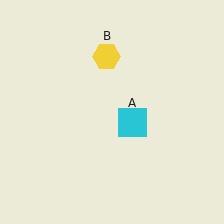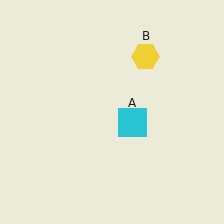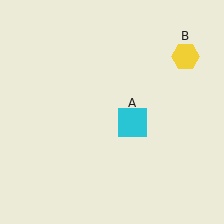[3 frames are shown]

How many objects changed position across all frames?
1 object changed position: yellow hexagon (object B).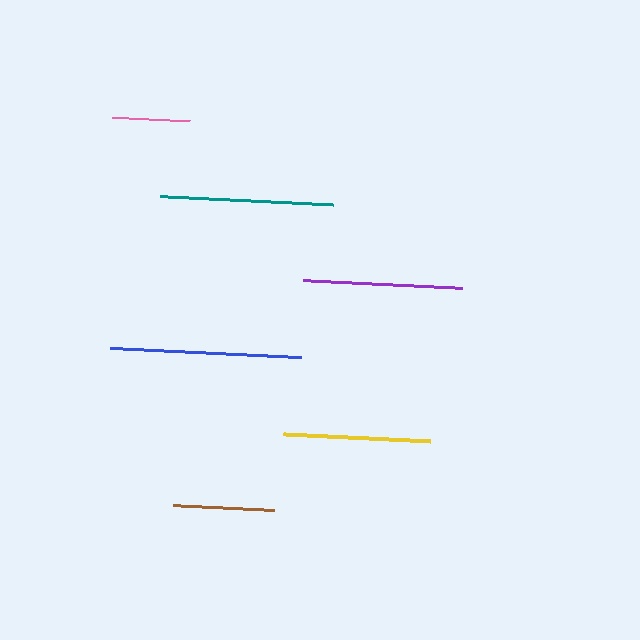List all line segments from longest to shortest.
From longest to shortest: blue, teal, purple, yellow, brown, pink.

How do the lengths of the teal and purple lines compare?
The teal and purple lines are approximately the same length.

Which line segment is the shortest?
The pink line is the shortest at approximately 77 pixels.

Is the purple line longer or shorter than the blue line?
The blue line is longer than the purple line.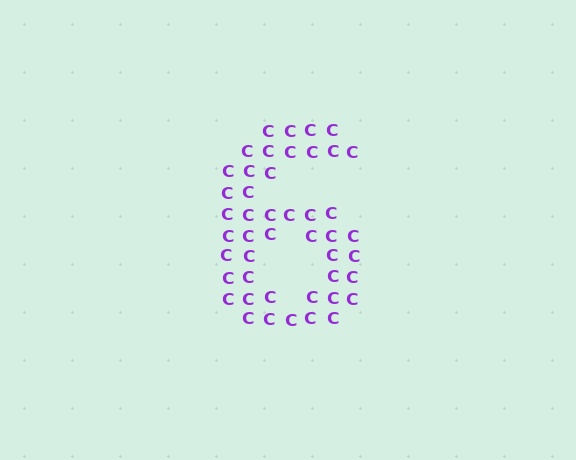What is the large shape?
The large shape is the digit 6.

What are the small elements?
The small elements are letter C's.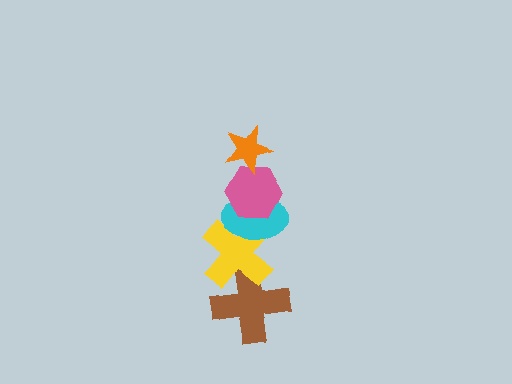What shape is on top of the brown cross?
The yellow cross is on top of the brown cross.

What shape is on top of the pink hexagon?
The orange star is on top of the pink hexagon.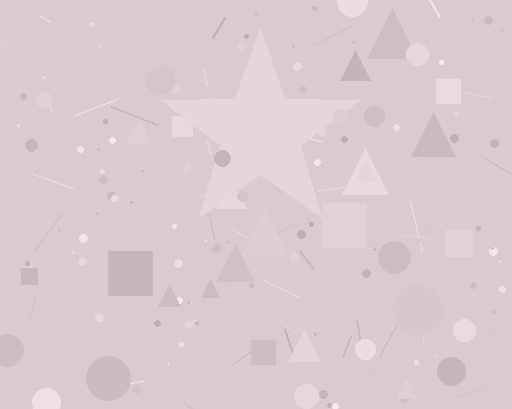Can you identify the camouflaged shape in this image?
The camouflaged shape is a star.